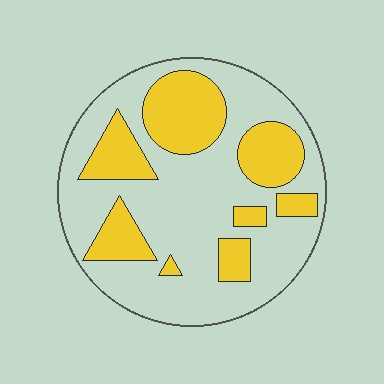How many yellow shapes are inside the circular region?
8.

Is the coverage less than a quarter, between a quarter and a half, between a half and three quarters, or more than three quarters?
Between a quarter and a half.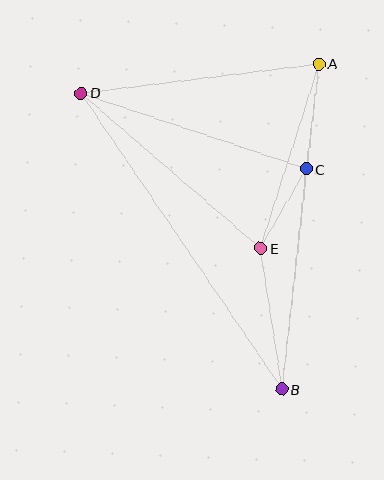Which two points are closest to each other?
Points C and E are closest to each other.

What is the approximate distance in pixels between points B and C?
The distance between B and C is approximately 221 pixels.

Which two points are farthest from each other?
Points B and D are farthest from each other.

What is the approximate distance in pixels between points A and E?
The distance between A and E is approximately 194 pixels.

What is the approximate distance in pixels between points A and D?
The distance between A and D is approximately 240 pixels.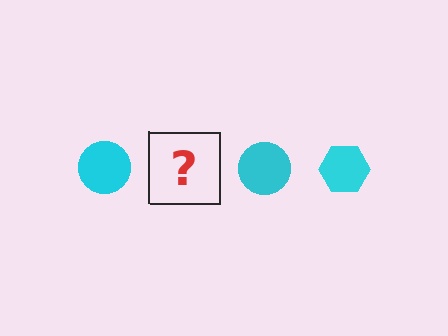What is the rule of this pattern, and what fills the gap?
The rule is that the pattern cycles through circle, hexagon shapes in cyan. The gap should be filled with a cyan hexagon.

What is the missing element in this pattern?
The missing element is a cyan hexagon.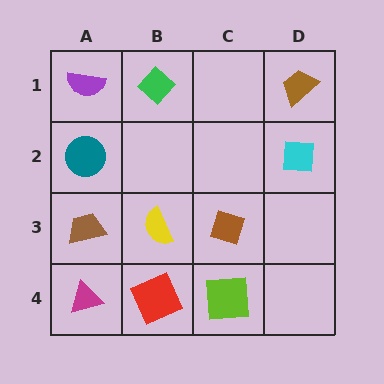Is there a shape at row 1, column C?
No, that cell is empty.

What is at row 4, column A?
A magenta triangle.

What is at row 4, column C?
A lime square.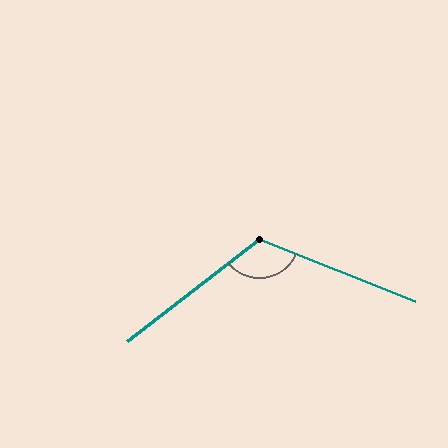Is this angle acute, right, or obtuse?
It is obtuse.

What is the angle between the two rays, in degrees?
Approximately 120 degrees.